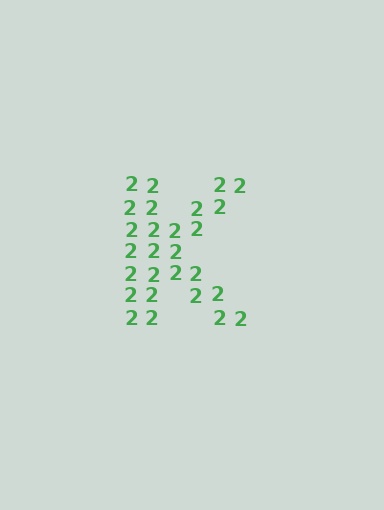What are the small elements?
The small elements are digit 2's.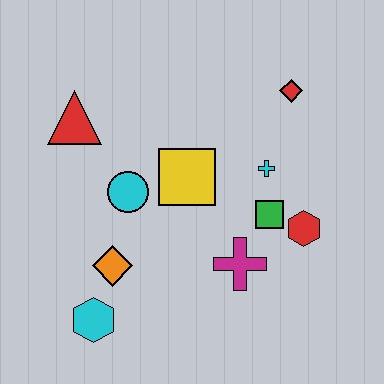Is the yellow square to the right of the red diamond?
No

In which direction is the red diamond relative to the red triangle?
The red diamond is to the right of the red triangle.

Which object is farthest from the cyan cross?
The cyan hexagon is farthest from the cyan cross.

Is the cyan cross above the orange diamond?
Yes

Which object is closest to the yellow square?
The cyan circle is closest to the yellow square.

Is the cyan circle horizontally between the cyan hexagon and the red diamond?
Yes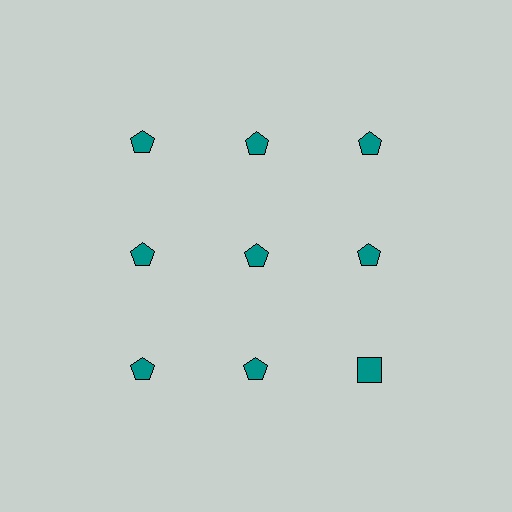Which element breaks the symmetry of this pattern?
The teal square in the third row, center column breaks the symmetry. All other shapes are teal pentagons.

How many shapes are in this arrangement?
There are 9 shapes arranged in a grid pattern.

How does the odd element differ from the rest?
It has a different shape: square instead of pentagon.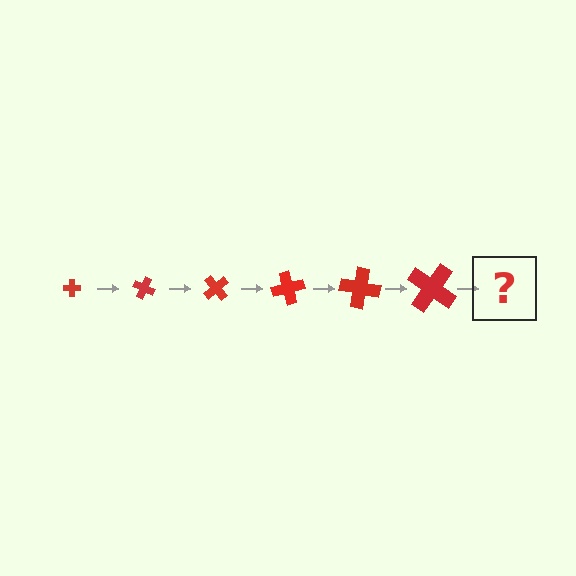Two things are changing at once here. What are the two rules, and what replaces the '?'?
The two rules are that the cross grows larger each step and it rotates 25 degrees each step. The '?' should be a cross, larger than the previous one and rotated 150 degrees from the start.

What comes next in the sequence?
The next element should be a cross, larger than the previous one and rotated 150 degrees from the start.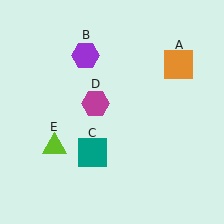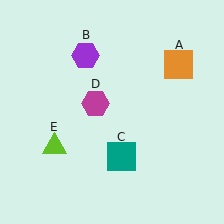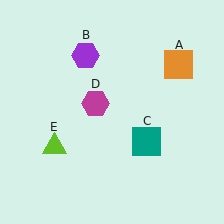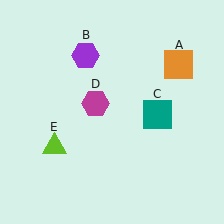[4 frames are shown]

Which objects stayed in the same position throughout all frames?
Orange square (object A) and purple hexagon (object B) and magenta hexagon (object D) and lime triangle (object E) remained stationary.